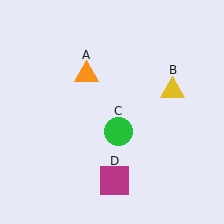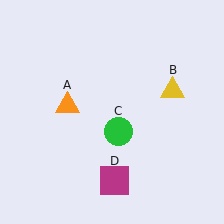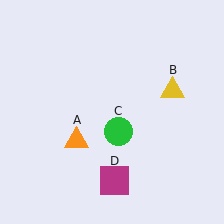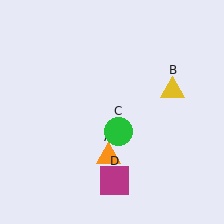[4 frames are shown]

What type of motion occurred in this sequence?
The orange triangle (object A) rotated counterclockwise around the center of the scene.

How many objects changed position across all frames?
1 object changed position: orange triangle (object A).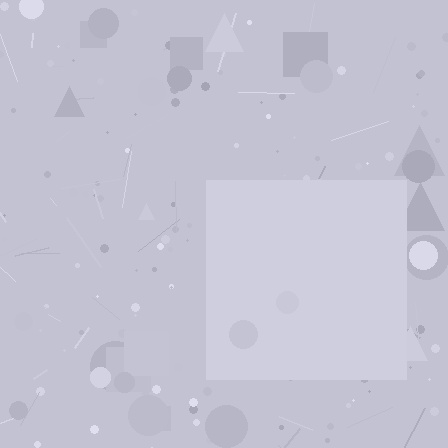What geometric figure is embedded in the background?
A square is embedded in the background.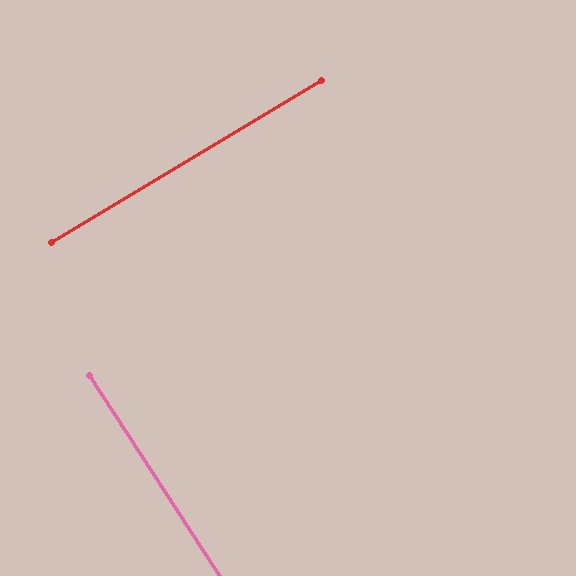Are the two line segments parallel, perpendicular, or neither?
Perpendicular — they meet at approximately 88°.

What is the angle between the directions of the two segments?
Approximately 88 degrees.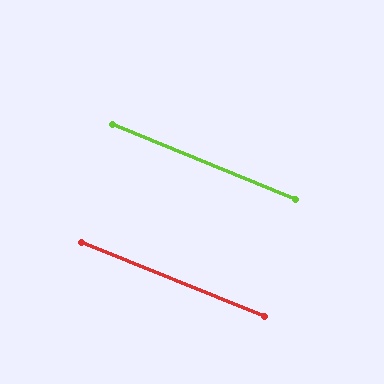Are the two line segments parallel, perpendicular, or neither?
Parallel — their directions differ by only 0.4°.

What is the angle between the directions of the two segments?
Approximately 0 degrees.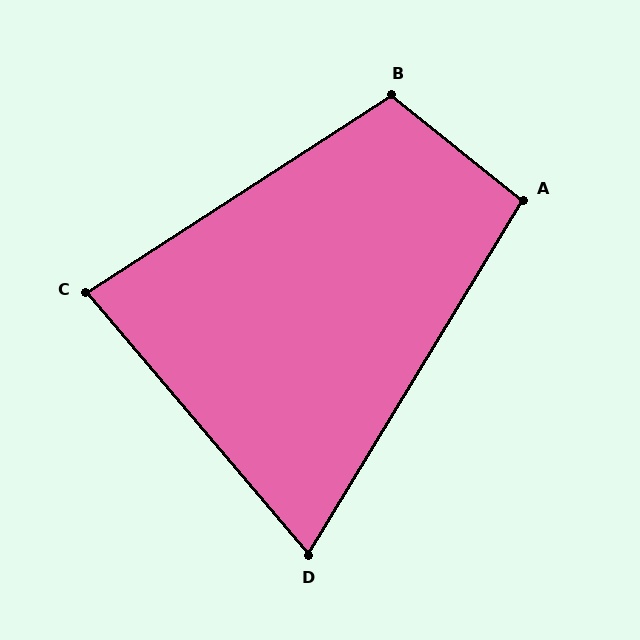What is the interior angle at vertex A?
Approximately 97 degrees (obtuse).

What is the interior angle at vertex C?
Approximately 83 degrees (acute).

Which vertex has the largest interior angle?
B, at approximately 108 degrees.